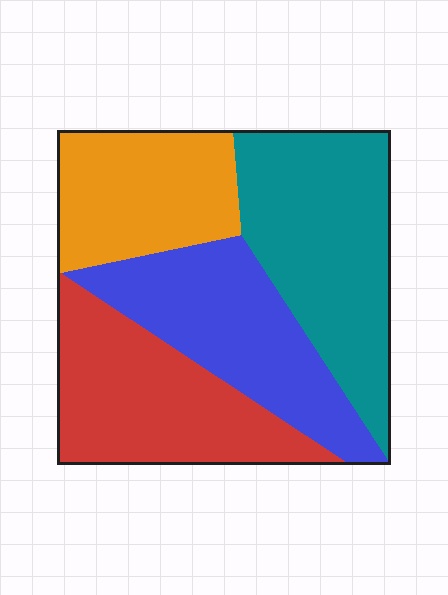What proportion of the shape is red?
Red takes up between a quarter and a half of the shape.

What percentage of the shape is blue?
Blue covers roughly 25% of the shape.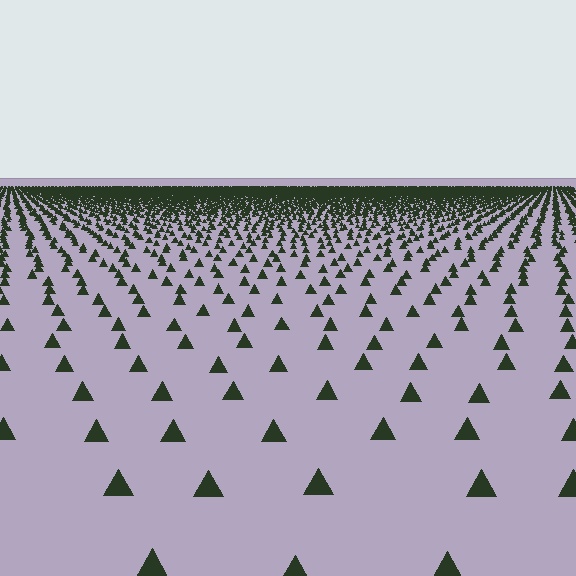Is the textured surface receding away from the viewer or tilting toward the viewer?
The surface is receding away from the viewer. Texture elements get smaller and denser toward the top.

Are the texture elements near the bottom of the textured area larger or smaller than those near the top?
Larger. Near the bottom, elements are closer to the viewer and appear at a bigger on-screen size.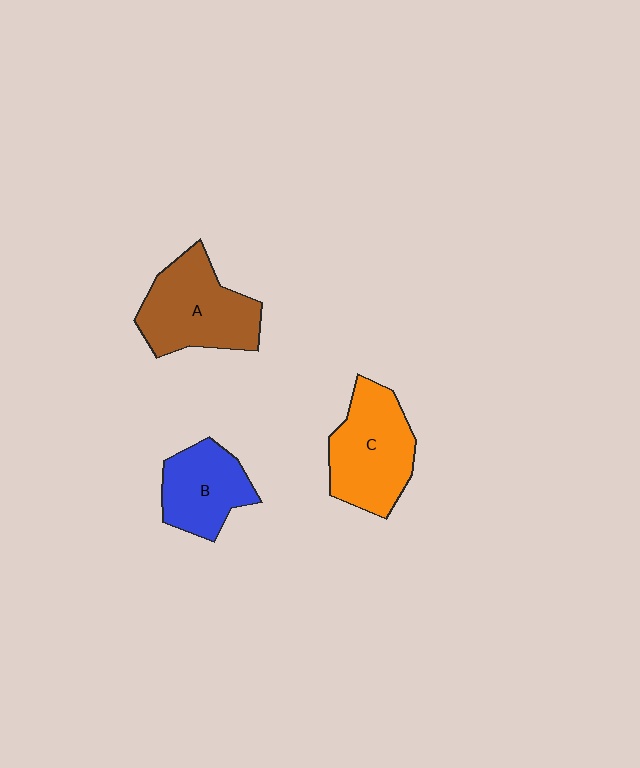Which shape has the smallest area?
Shape B (blue).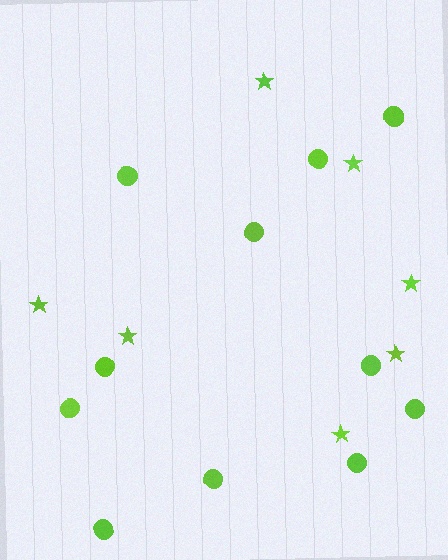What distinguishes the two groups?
There are 2 groups: one group of stars (7) and one group of circles (11).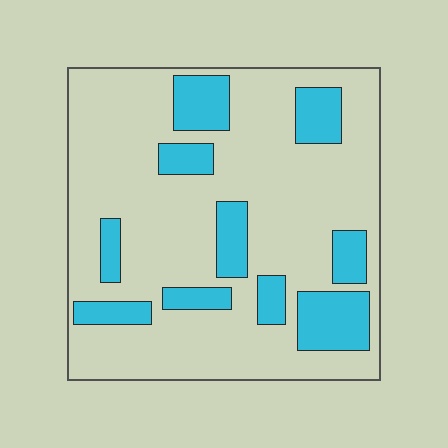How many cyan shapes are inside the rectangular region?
10.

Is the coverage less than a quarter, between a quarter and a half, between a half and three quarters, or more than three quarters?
Less than a quarter.